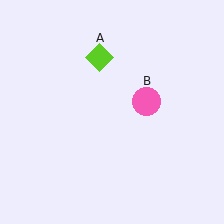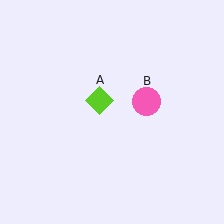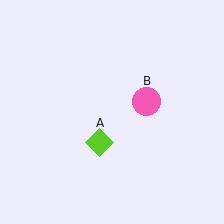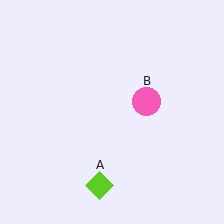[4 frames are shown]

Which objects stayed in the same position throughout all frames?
Pink circle (object B) remained stationary.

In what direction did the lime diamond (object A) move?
The lime diamond (object A) moved down.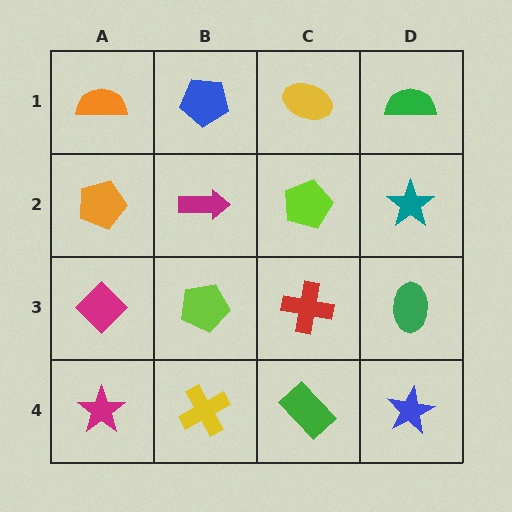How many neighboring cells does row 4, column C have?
3.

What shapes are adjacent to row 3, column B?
A magenta arrow (row 2, column B), a yellow cross (row 4, column B), a magenta diamond (row 3, column A), a red cross (row 3, column C).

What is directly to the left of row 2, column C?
A magenta arrow.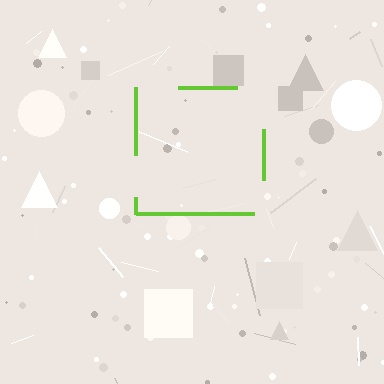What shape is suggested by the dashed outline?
The dashed outline suggests a square.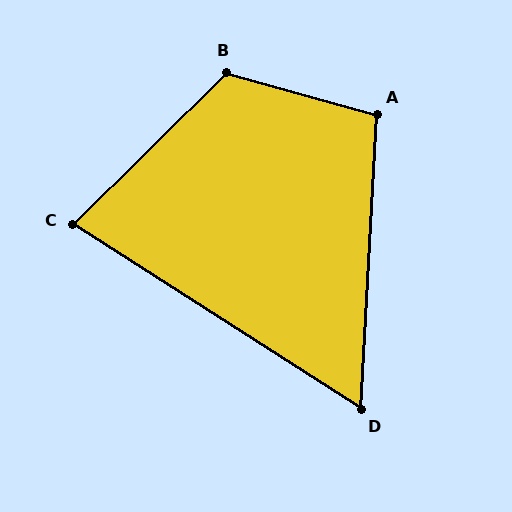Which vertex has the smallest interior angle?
D, at approximately 61 degrees.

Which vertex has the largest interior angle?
B, at approximately 119 degrees.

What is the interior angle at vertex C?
Approximately 77 degrees (acute).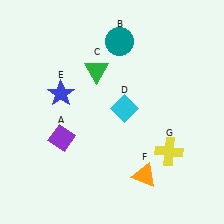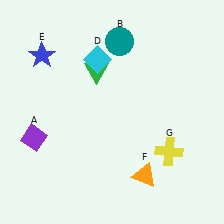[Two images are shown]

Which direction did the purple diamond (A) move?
The purple diamond (A) moved left.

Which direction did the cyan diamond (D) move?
The cyan diamond (D) moved up.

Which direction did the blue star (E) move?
The blue star (E) moved up.